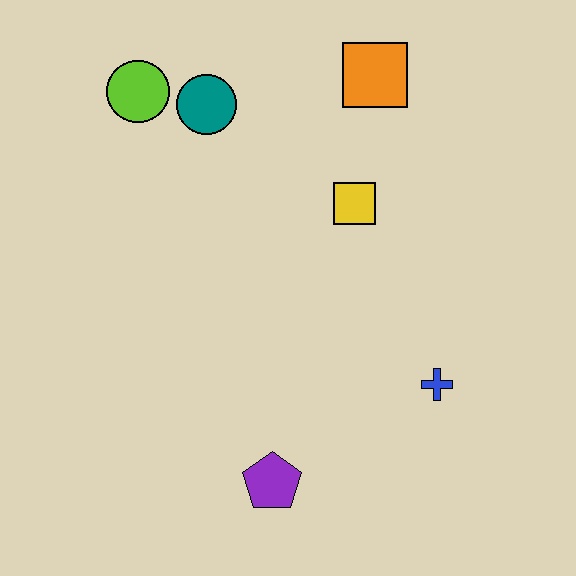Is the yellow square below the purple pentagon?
No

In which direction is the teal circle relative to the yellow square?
The teal circle is to the left of the yellow square.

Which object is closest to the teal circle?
The lime circle is closest to the teal circle.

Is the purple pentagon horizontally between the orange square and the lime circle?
Yes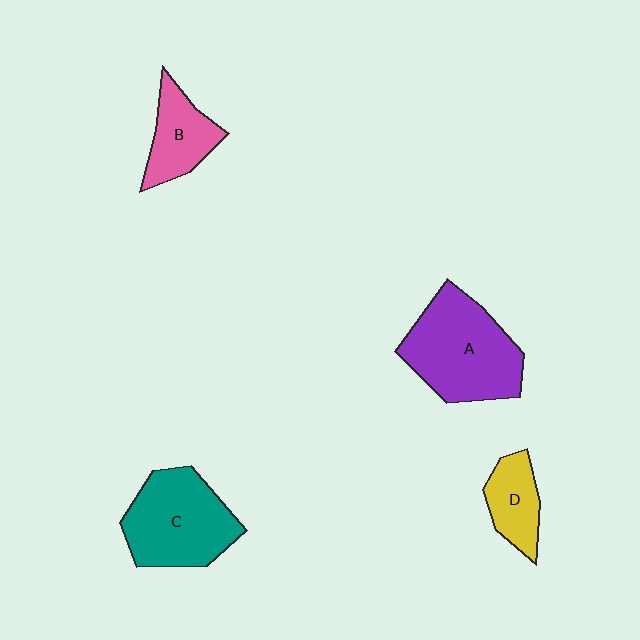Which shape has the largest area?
Shape A (purple).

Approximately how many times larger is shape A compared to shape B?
Approximately 2.0 times.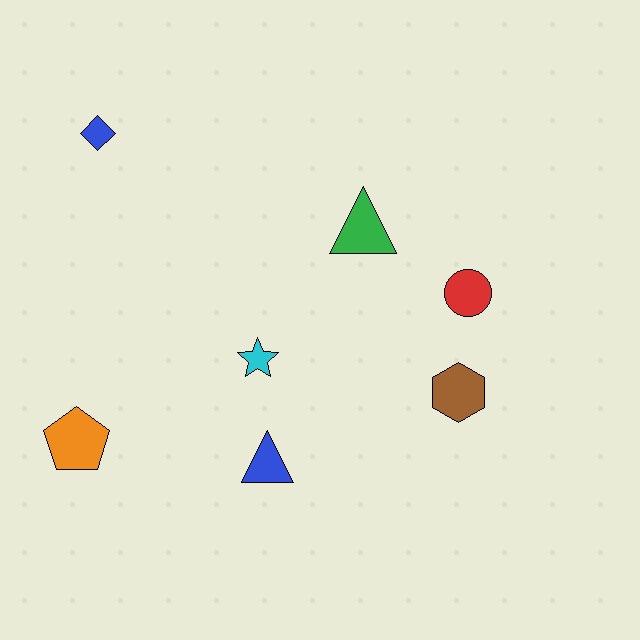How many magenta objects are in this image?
There are no magenta objects.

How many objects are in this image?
There are 7 objects.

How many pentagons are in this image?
There is 1 pentagon.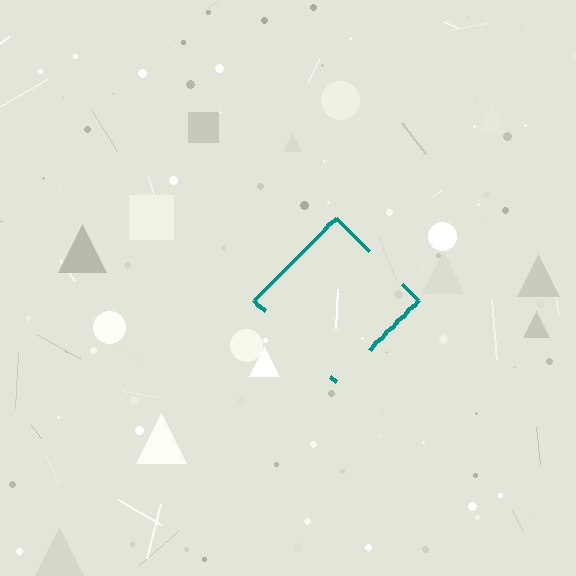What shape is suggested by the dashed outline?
The dashed outline suggests a diamond.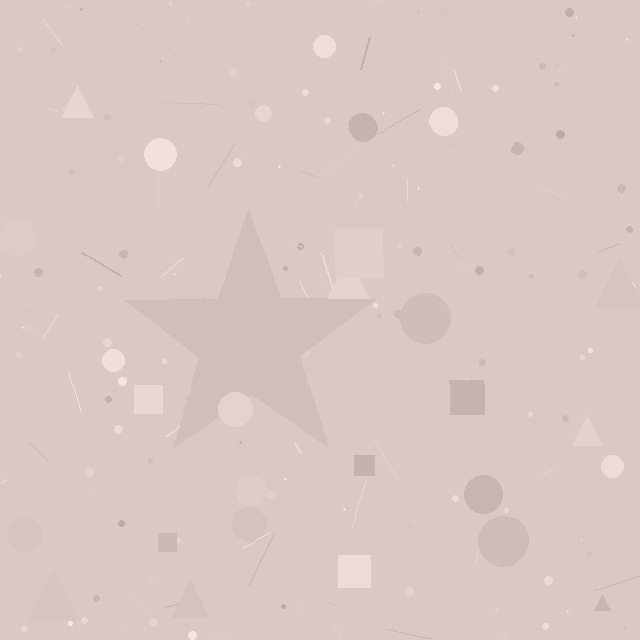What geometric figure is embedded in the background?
A star is embedded in the background.